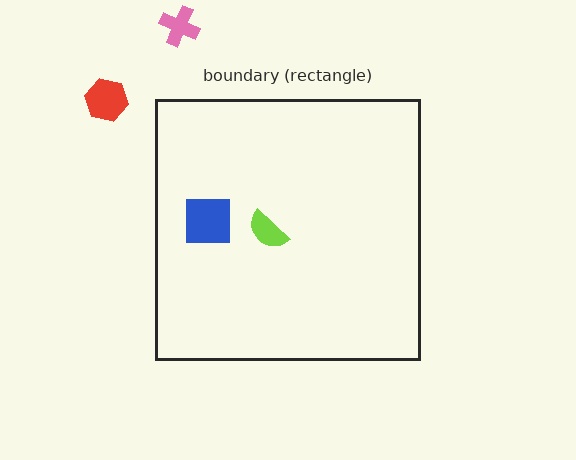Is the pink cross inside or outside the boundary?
Outside.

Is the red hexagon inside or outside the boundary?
Outside.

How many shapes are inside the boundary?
2 inside, 2 outside.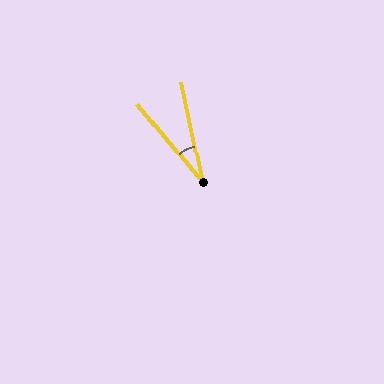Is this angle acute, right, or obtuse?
It is acute.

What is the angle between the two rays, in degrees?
Approximately 28 degrees.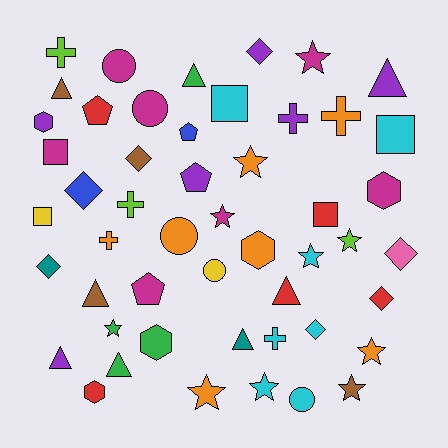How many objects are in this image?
There are 50 objects.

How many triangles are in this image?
There are 8 triangles.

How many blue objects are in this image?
There are 2 blue objects.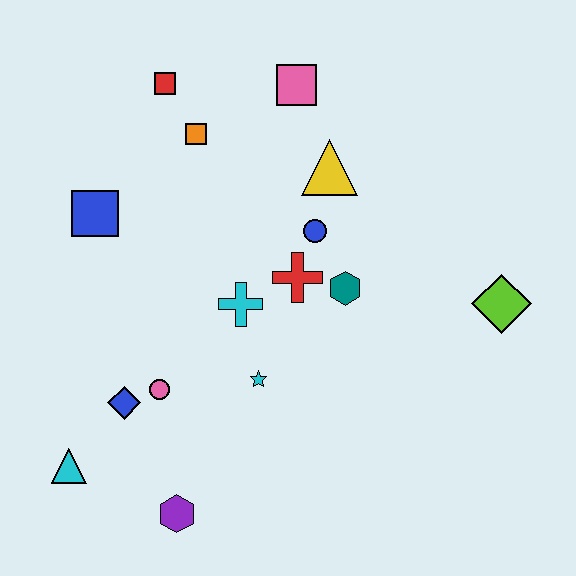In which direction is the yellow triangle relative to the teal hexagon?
The yellow triangle is above the teal hexagon.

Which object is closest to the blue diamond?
The pink circle is closest to the blue diamond.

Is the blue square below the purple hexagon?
No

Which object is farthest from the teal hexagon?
The cyan triangle is farthest from the teal hexagon.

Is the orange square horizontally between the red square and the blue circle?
Yes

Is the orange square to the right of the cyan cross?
No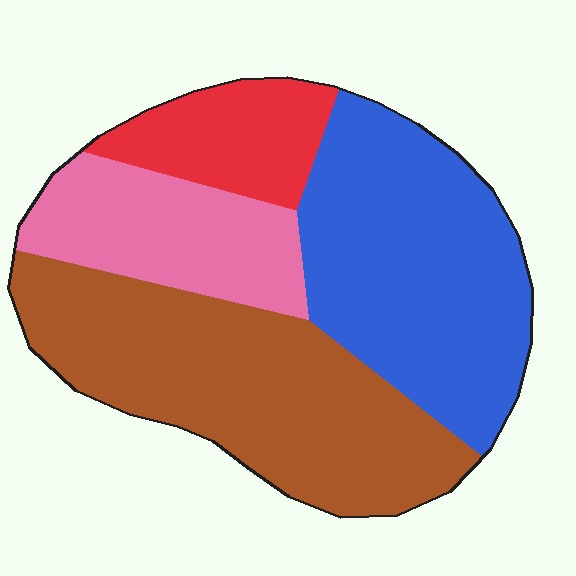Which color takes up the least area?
Red, at roughly 10%.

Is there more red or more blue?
Blue.